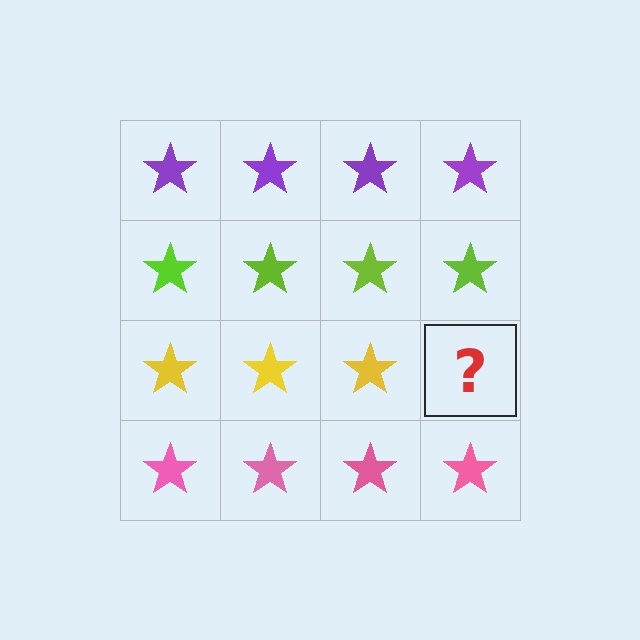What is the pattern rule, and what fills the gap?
The rule is that each row has a consistent color. The gap should be filled with a yellow star.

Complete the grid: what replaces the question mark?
The question mark should be replaced with a yellow star.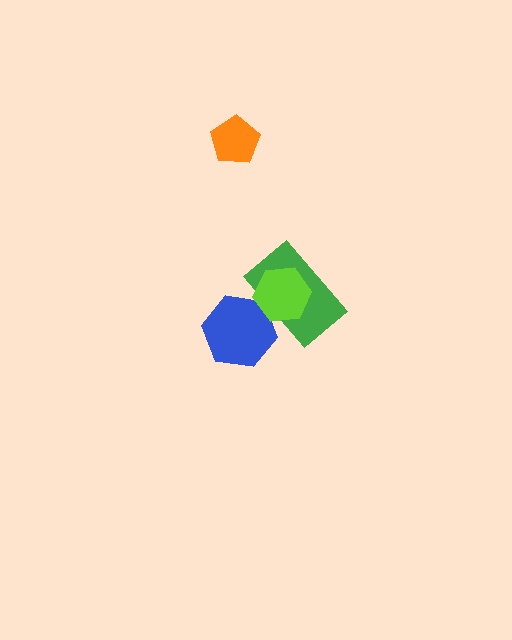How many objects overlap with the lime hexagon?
2 objects overlap with the lime hexagon.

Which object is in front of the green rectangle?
The lime hexagon is in front of the green rectangle.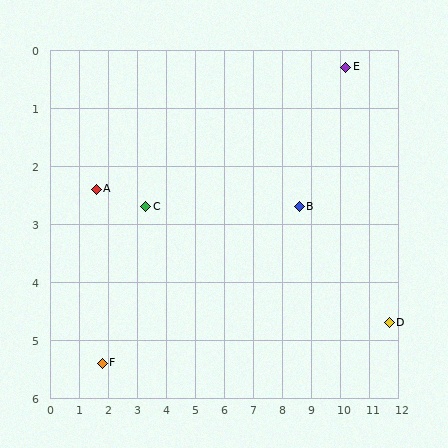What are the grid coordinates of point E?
Point E is at approximately (10.2, 0.3).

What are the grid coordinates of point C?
Point C is at approximately (3.3, 2.7).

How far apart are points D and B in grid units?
Points D and B are about 3.7 grid units apart.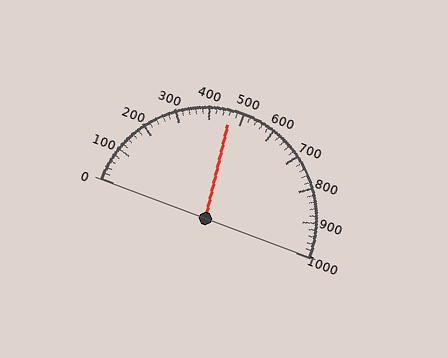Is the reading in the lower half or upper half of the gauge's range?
The reading is in the lower half of the range (0 to 1000).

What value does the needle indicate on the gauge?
The needle indicates approximately 460.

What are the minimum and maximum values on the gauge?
The gauge ranges from 0 to 1000.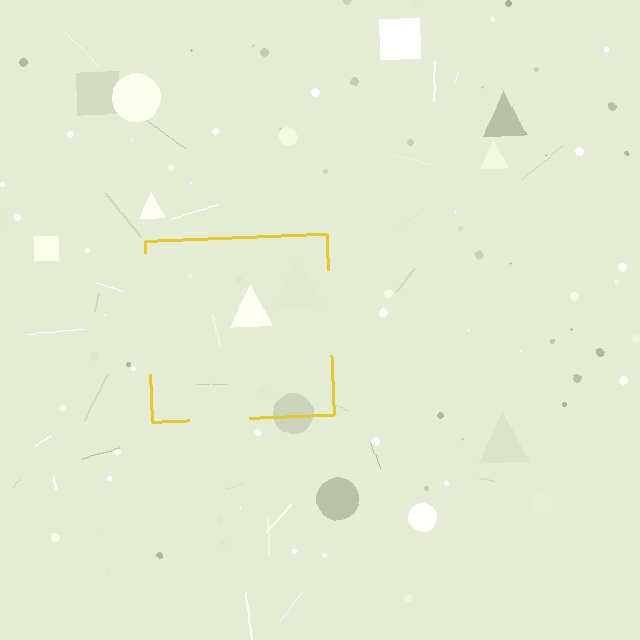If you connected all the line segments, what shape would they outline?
They would outline a square.